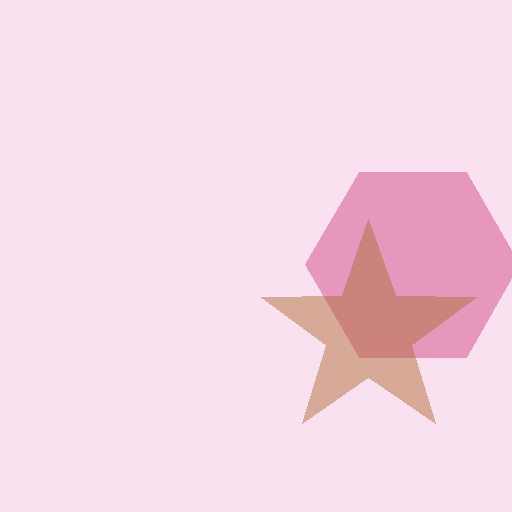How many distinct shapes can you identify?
There are 2 distinct shapes: a pink hexagon, a brown star.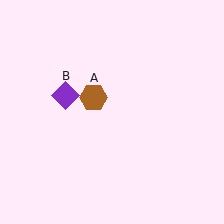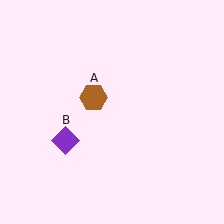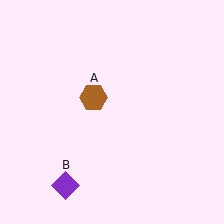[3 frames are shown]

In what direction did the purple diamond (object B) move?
The purple diamond (object B) moved down.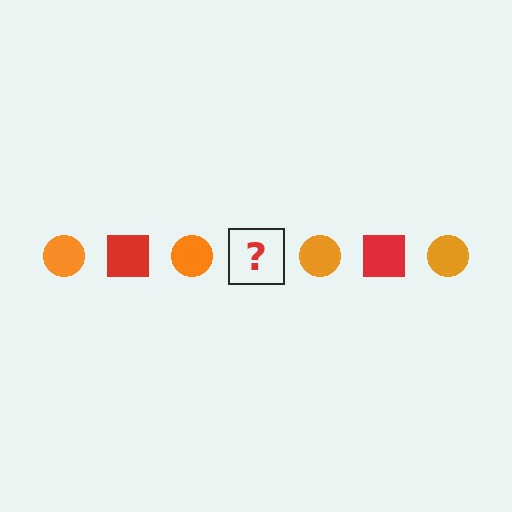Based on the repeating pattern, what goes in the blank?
The blank should be a red square.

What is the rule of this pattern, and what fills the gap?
The rule is that the pattern alternates between orange circle and red square. The gap should be filled with a red square.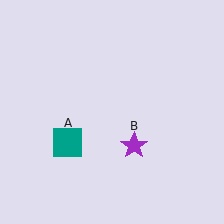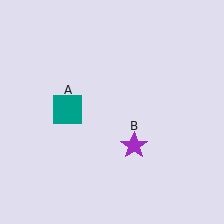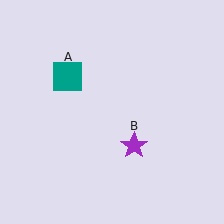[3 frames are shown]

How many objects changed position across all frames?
1 object changed position: teal square (object A).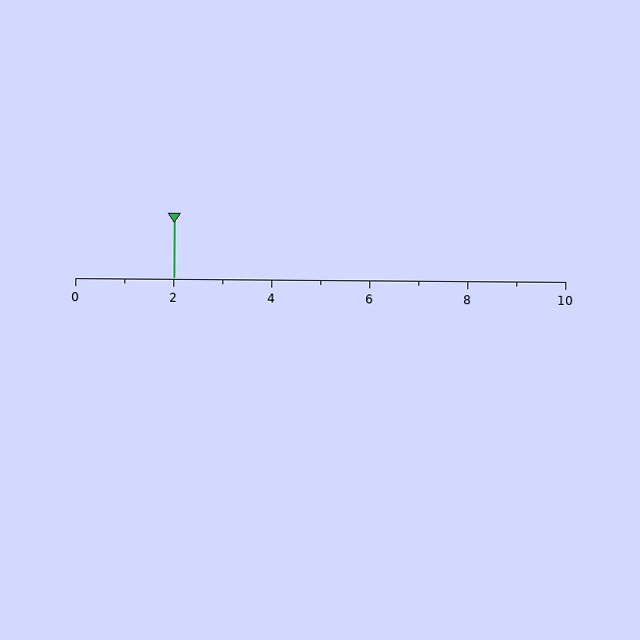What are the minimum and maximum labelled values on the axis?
The axis runs from 0 to 10.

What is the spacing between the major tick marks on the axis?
The major ticks are spaced 2 apart.